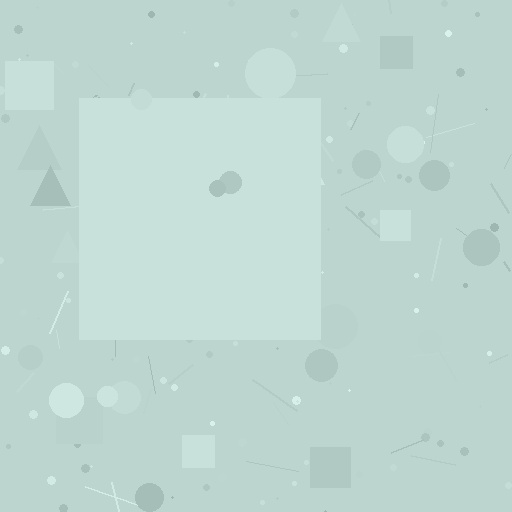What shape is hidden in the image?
A square is hidden in the image.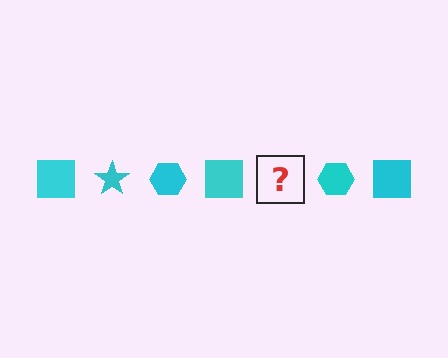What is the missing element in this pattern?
The missing element is a cyan star.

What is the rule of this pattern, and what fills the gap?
The rule is that the pattern cycles through square, star, hexagon shapes in cyan. The gap should be filled with a cyan star.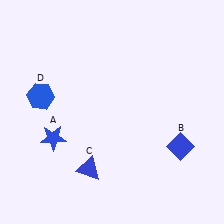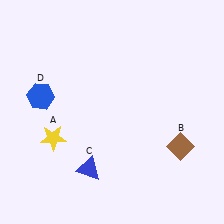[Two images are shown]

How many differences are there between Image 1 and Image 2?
There are 2 differences between the two images.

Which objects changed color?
A changed from blue to yellow. B changed from blue to brown.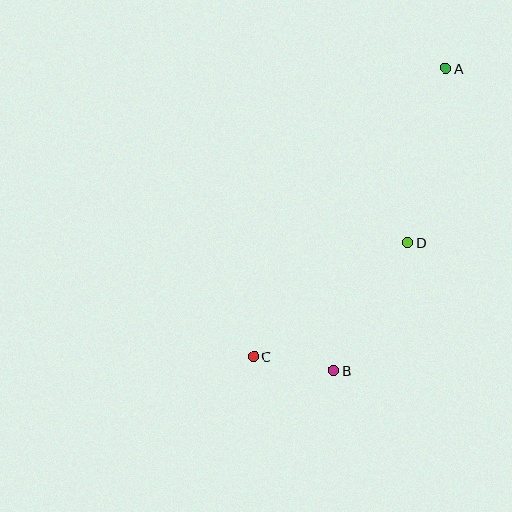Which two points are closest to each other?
Points B and C are closest to each other.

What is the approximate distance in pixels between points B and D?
The distance between B and D is approximately 148 pixels.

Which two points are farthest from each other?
Points A and C are farthest from each other.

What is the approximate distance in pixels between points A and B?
The distance between A and B is approximately 322 pixels.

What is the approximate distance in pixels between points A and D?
The distance between A and D is approximately 178 pixels.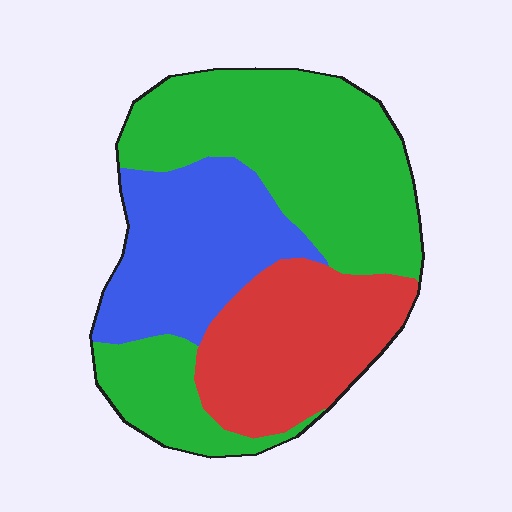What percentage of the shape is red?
Red covers 26% of the shape.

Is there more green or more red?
Green.